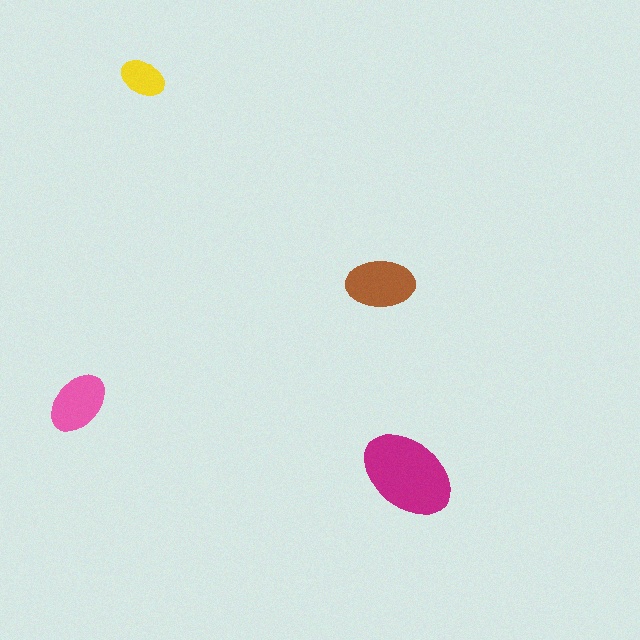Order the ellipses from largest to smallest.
the magenta one, the brown one, the pink one, the yellow one.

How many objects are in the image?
There are 4 objects in the image.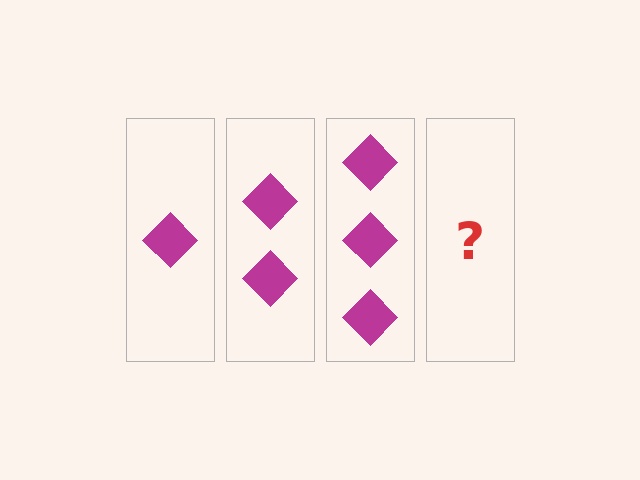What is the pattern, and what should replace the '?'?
The pattern is that each step adds one more diamond. The '?' should be 4 diamonds.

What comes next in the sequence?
The next element should be 4 diamonds.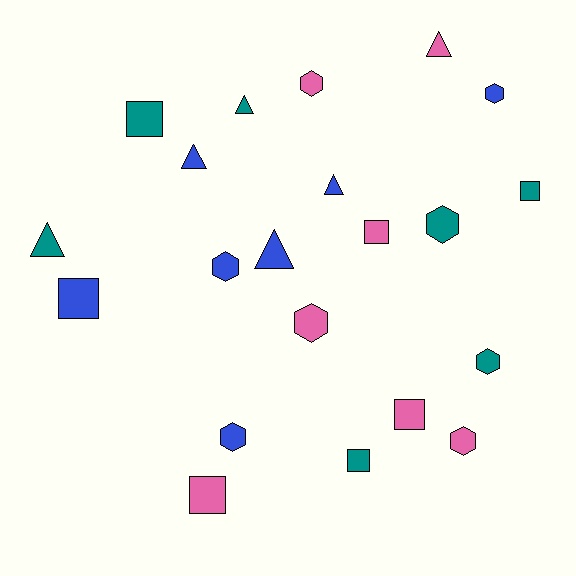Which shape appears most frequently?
Hexagon, with 8 objects.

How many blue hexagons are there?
There are 3 blue hexagons.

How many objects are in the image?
There are 21 objects.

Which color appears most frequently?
Blue, with 7 objects.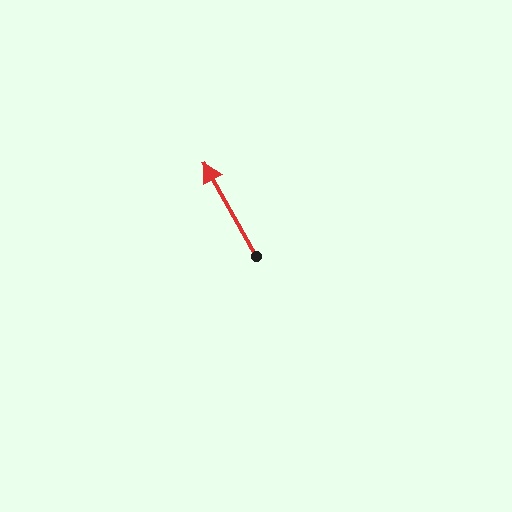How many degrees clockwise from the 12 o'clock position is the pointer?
Approximately 331 degrees.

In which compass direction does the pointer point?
Northwest.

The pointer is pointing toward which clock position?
Roughly 11 o'clock.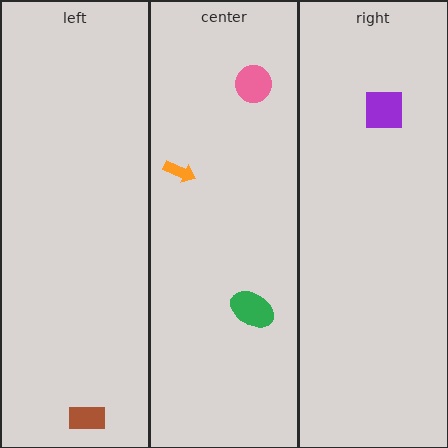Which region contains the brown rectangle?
The left region.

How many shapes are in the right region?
1.